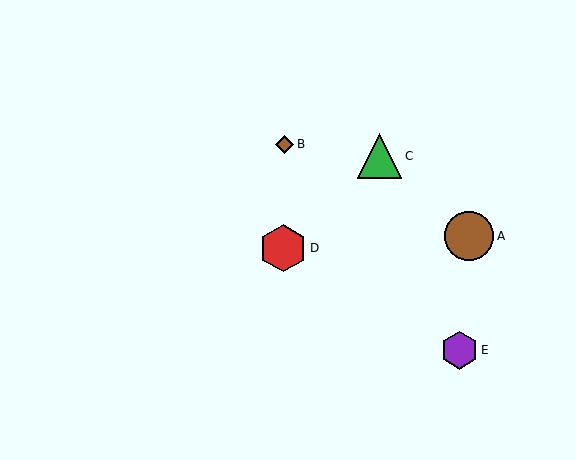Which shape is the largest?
The brown circle (labeled A) is the largest.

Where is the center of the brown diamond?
The center of the brown diamond is at (285, 144).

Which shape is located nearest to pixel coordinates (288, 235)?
The red hexagon (labeled D) at (283, 248) is nearest to that location.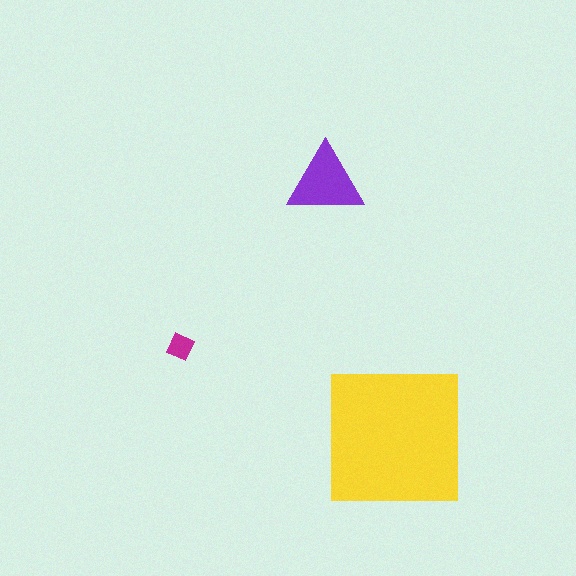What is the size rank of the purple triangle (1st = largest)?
2nd.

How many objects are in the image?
There are 3 objects in the image.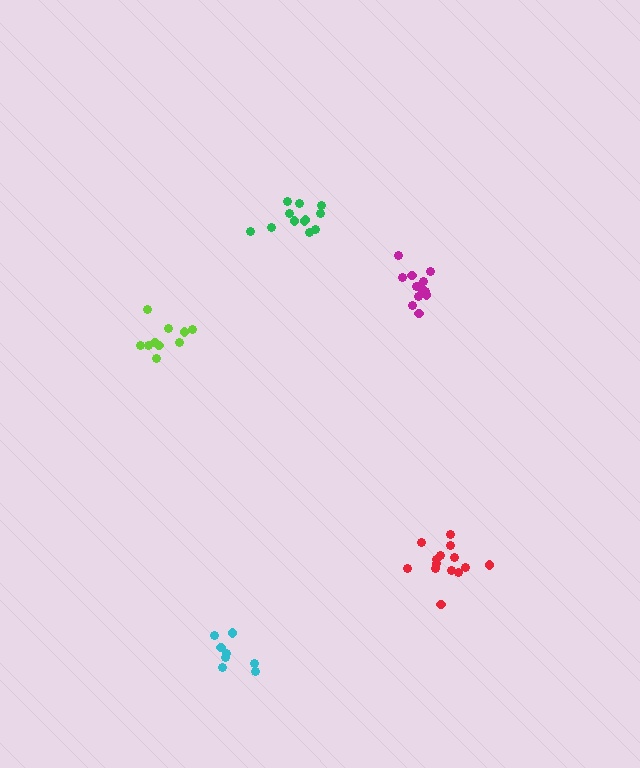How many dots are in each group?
Group 1: 13 dots, Group 2: 10 dots, Group 3: 14 dots, Group 4: 12 dots, Group 5: 8 dots (57 total).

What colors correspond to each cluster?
The clusters are colored: magenta, lime, red, green, cyan.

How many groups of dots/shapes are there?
There are 5 groups.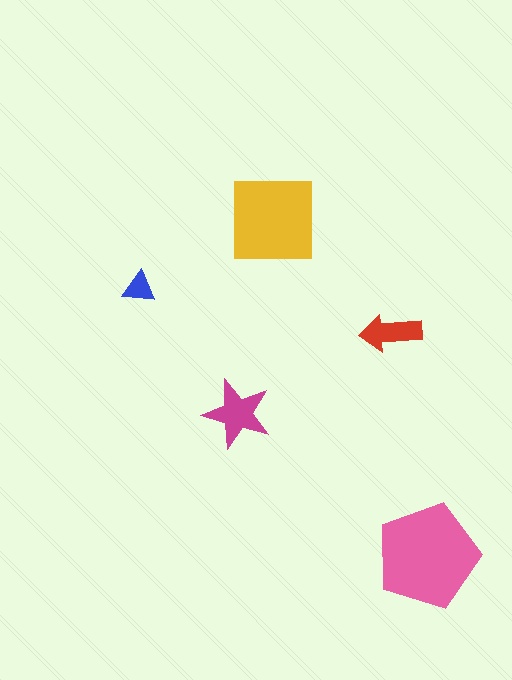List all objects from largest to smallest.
The pink pentagon, the yellow square, the magenta star, the red arrow, the blue triangle.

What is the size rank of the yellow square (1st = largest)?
2nd.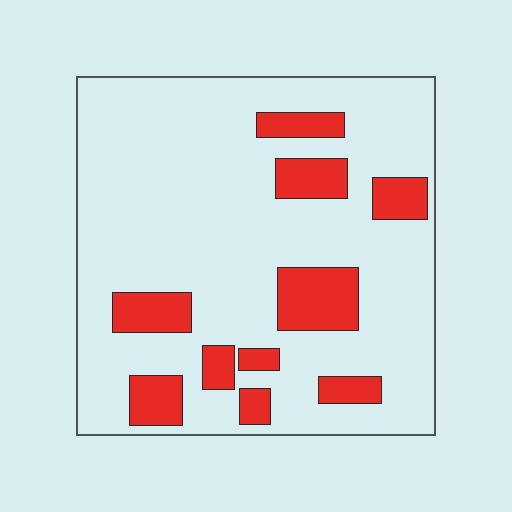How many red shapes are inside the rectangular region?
10.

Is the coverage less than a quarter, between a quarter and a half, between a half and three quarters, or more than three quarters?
Less than a quarter.